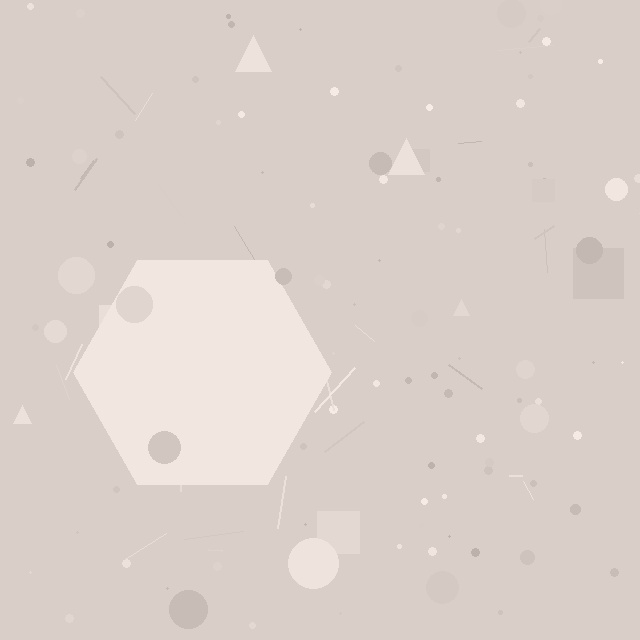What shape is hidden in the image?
A hexagon is hidden in the image.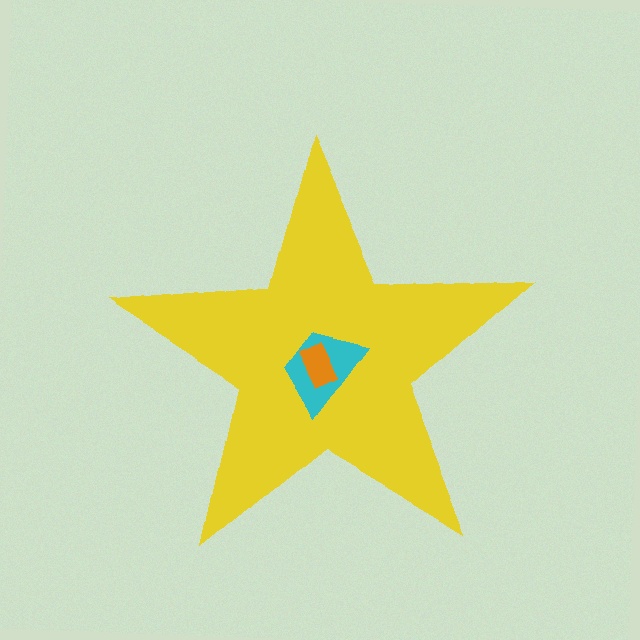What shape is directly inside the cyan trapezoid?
The orange rectangle.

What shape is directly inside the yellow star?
The cyan trapezoid.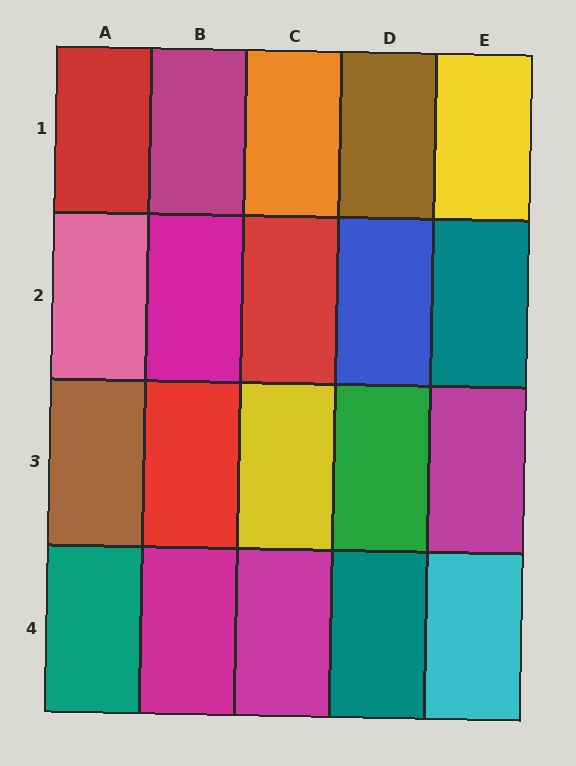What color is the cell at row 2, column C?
Red.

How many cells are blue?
1 cell is blue.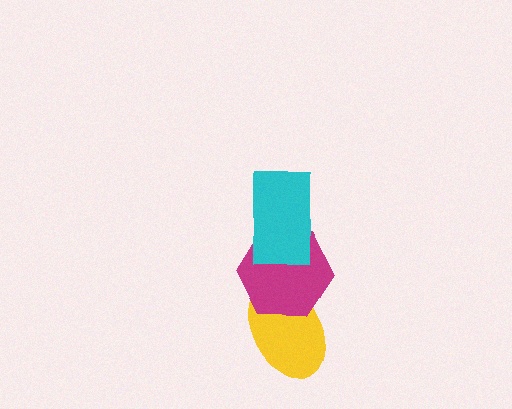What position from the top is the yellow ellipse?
The yellow ellipse is 3rd from the top.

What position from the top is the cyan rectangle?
The cyan rectangle is 1st from the top.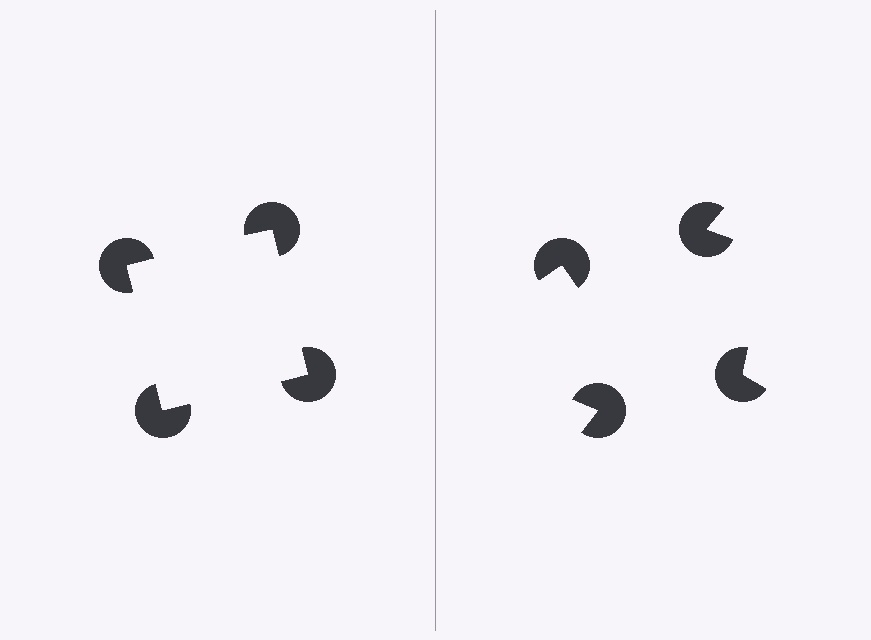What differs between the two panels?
The pac-man discs are positioned identically on both sides; only the wedge orientations differ. On the left they align to a square; on the right they are misaligned.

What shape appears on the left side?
An illusory square.